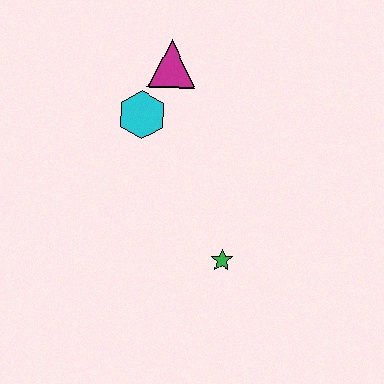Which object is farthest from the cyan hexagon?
The green star is farthest from the cyan hexagon.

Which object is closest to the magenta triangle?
The cyan hexagon is closest to the magenta triangle.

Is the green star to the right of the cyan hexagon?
Yes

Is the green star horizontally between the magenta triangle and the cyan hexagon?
No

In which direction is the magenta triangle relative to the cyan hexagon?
The magenta triangle is above the cyan hexagon.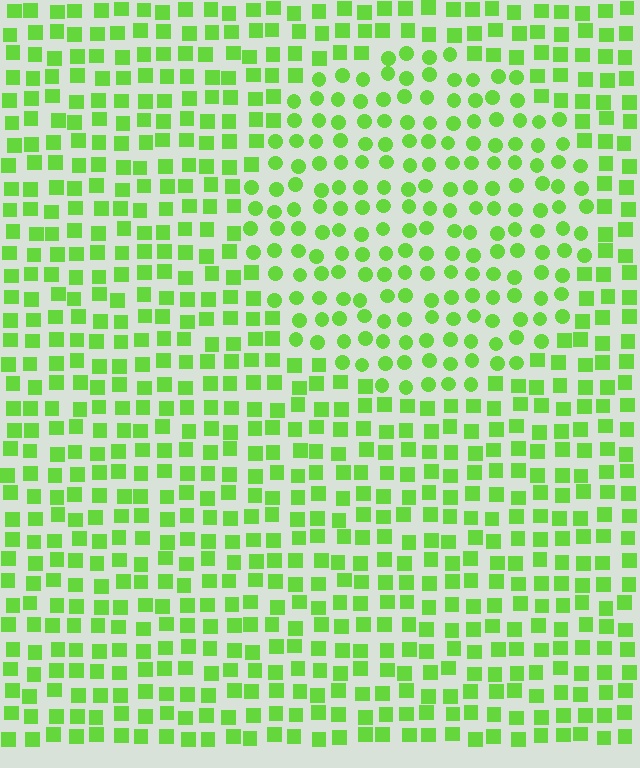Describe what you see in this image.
The image is filled with small lime elements arranged in a uniform grid. A circle-shaped region contains circles, while the surrounding area contains squares. The boundary is defined purely by the change in element shape.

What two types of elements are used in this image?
The image uses circles inside the circle region and squares outside it.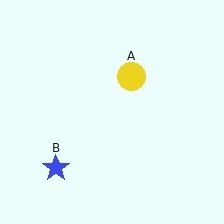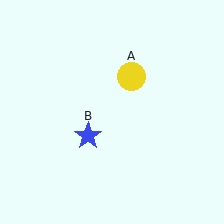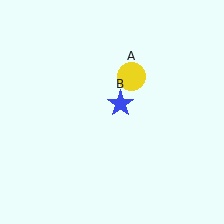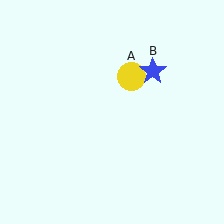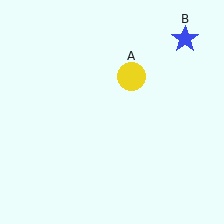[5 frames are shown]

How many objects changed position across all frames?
1 object changed position: blue star (object B).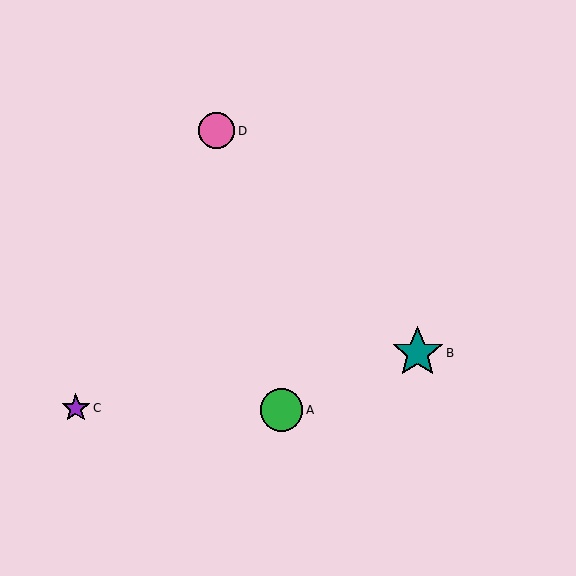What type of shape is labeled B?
Shape B is a teal star.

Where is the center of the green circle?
The center of the green circle is at (282, 410).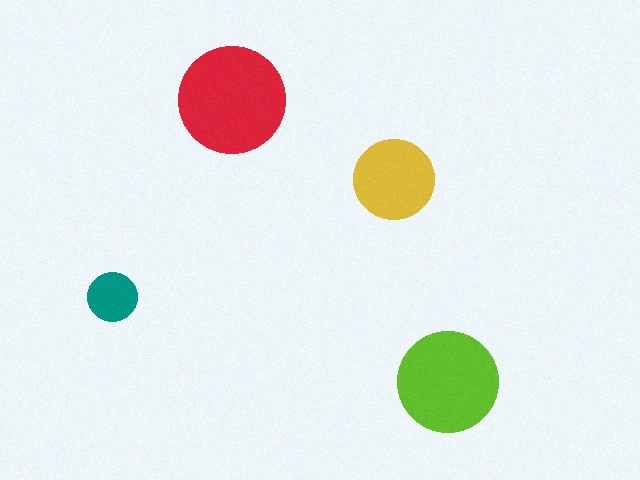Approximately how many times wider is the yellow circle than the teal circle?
About 1.5 times wider.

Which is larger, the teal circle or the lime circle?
The lime one.